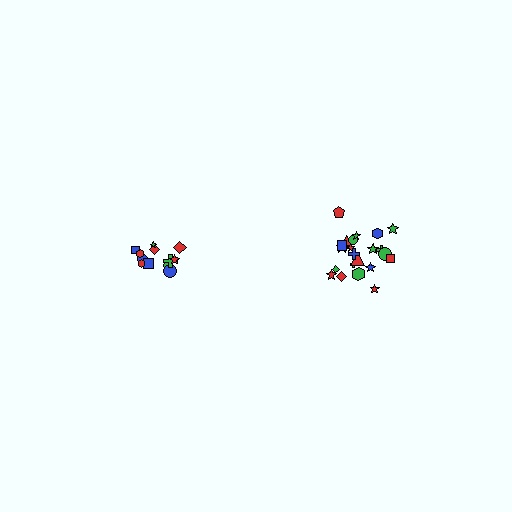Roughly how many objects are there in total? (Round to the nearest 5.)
Roughly 35 objects in total.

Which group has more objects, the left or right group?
The right group.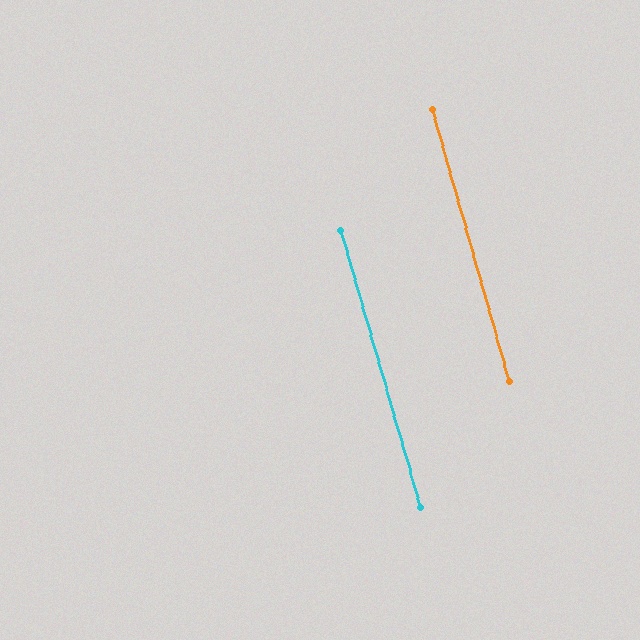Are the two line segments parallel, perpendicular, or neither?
Parallel — their directions differ by only 0.3°.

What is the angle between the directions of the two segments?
Approximately 0 degrees.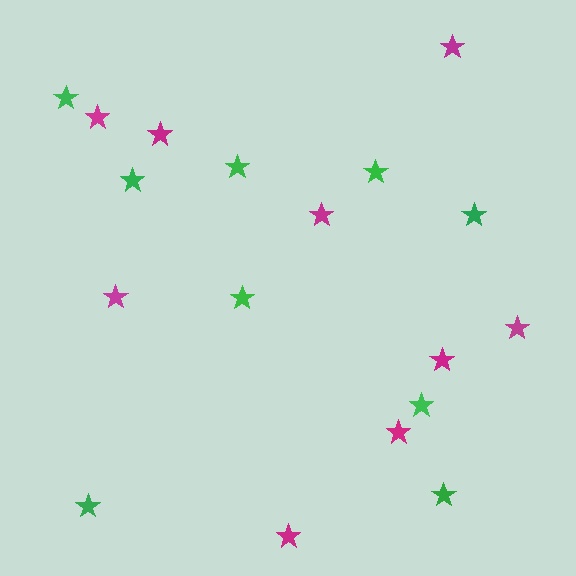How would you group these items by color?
There are 2 groups: one group of green stars (9) and one group of magenta stars (9).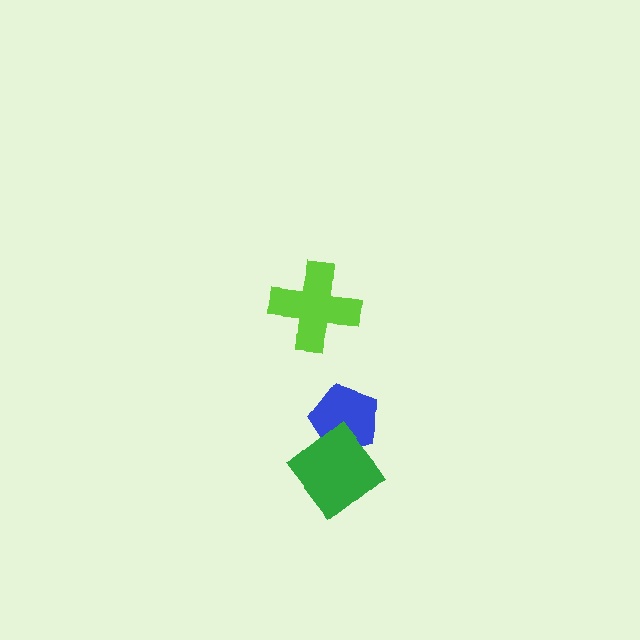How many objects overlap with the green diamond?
1 object overlaps with the green diamond.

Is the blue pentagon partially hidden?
Yes, it is partially covered by another shape.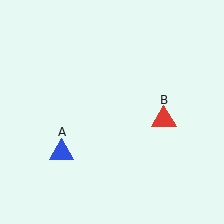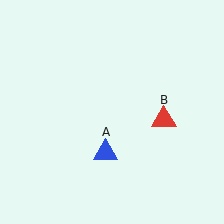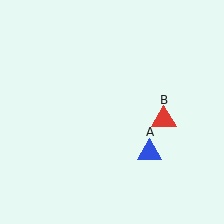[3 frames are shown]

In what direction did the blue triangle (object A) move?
The blue triangle (object A) moved right.